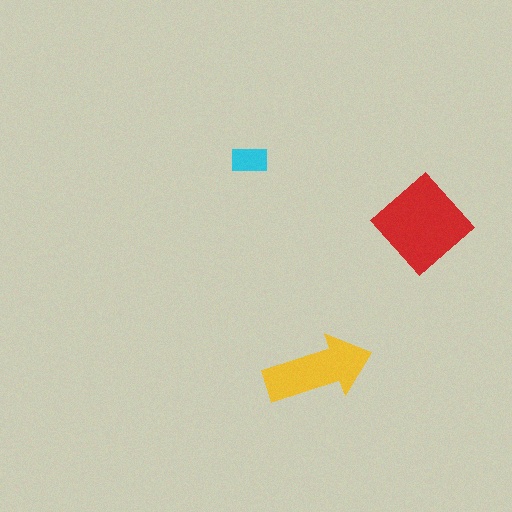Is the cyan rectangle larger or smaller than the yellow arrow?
Smaller.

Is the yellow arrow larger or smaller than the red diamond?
Smaller.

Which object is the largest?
The red diamond.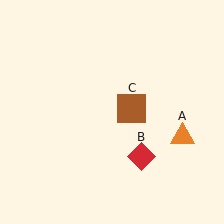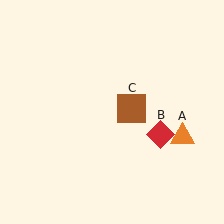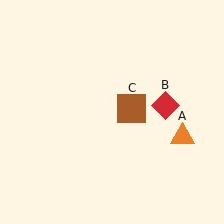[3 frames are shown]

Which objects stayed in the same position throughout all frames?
Orange triangle (object A) and brown square (object C) remained stationary.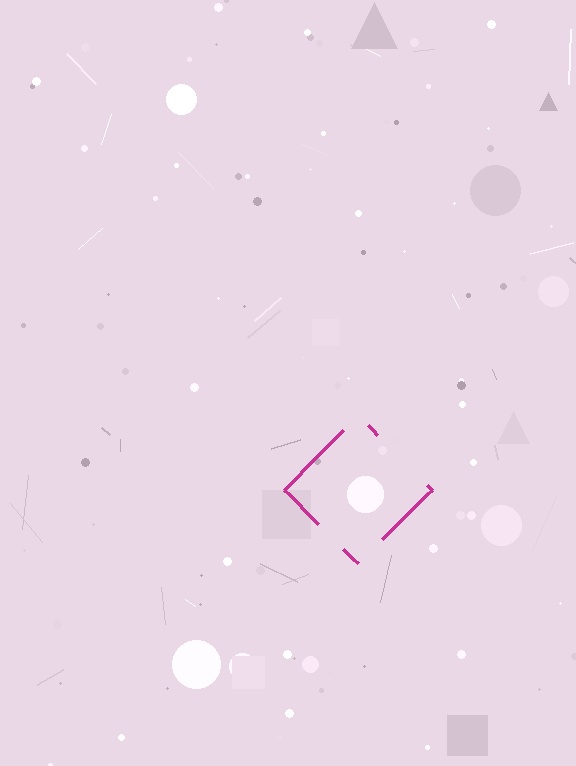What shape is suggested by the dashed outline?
The dashed outline suggests a diamond.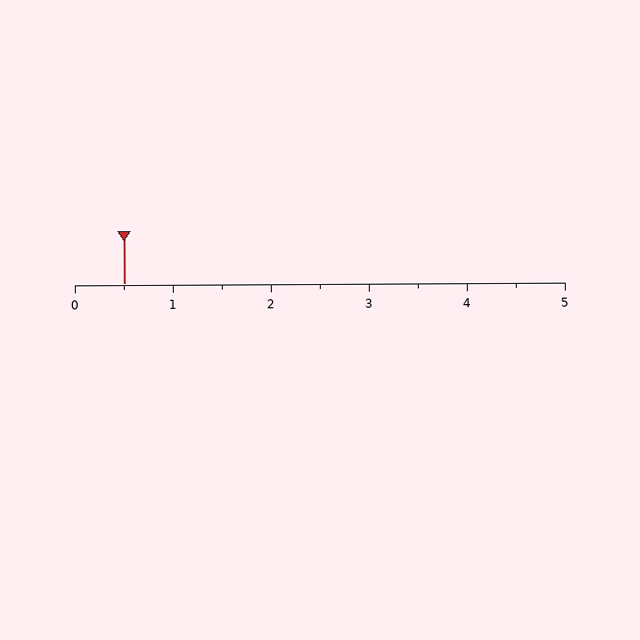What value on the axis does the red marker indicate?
The marker indicates approximately 0.5.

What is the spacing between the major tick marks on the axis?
The major ticks are spaced 1 apart.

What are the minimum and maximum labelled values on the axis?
The axis runs from 0 to 5.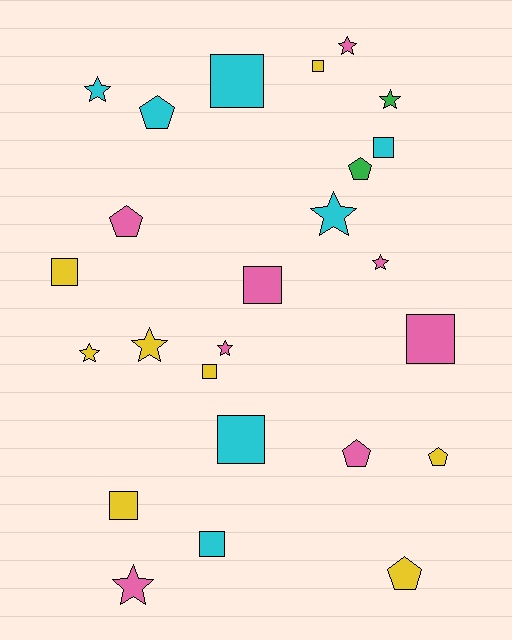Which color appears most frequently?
Pink, with 8 objects.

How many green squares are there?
There are no green squares.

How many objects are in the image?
There are 25 objects.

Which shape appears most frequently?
Square, with 10 objects.